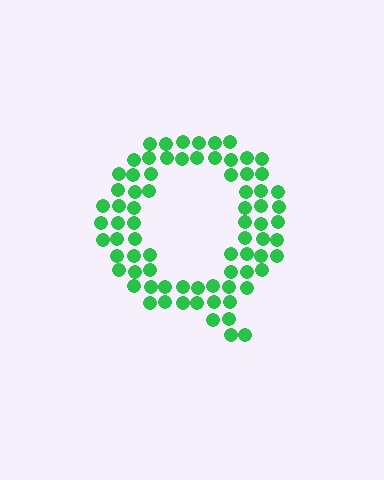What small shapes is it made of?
It is made of small circles.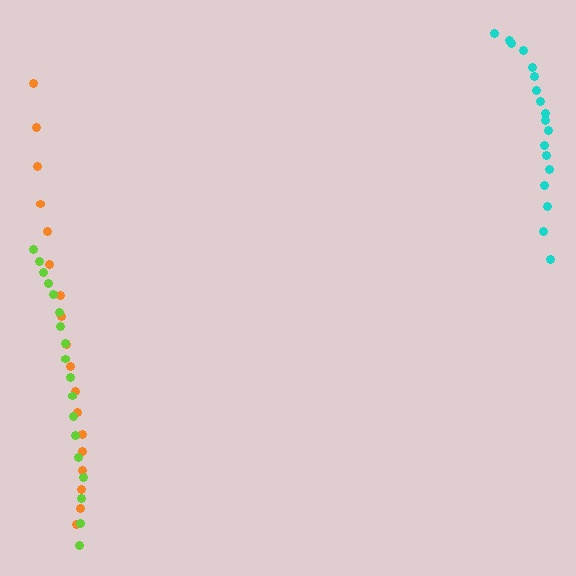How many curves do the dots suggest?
There are 3 distinct paths.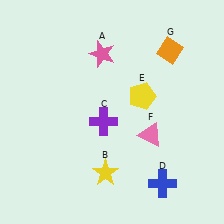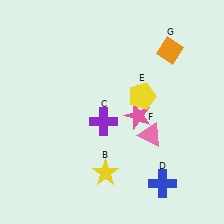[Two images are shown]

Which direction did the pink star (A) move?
The pink star (A) moved down.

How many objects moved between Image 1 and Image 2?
1 object moved between the two images.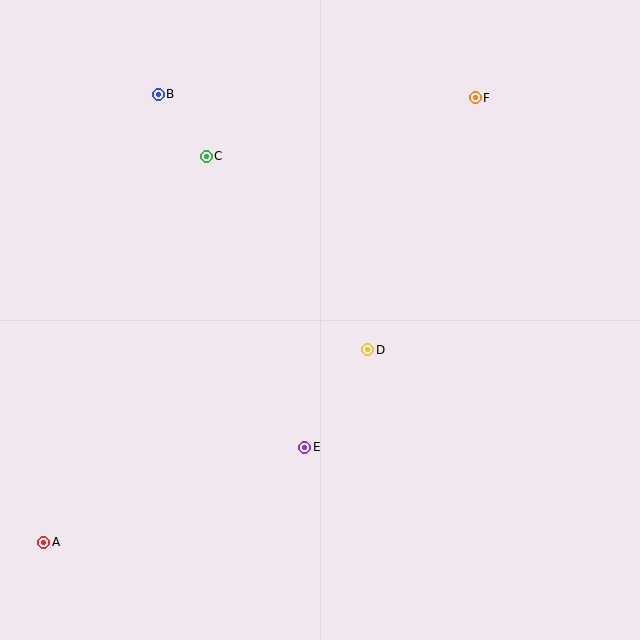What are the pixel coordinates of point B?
Point B is at (158, 94).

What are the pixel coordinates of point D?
Point D is at (368, 350).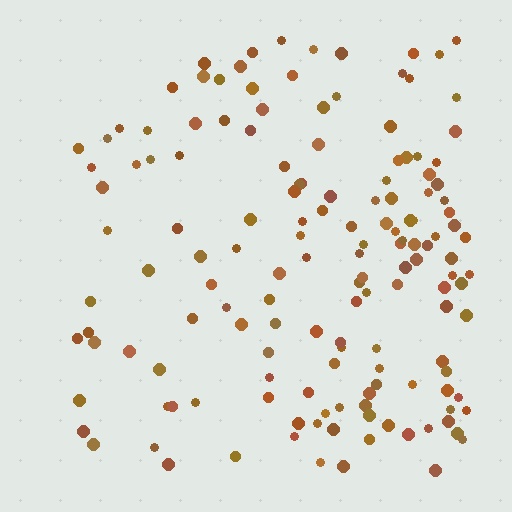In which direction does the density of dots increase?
From left to right, with the right side densest.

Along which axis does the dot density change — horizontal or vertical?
Horizontal.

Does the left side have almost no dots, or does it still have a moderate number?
Still a moderate number, just noticeably fewer than the right.